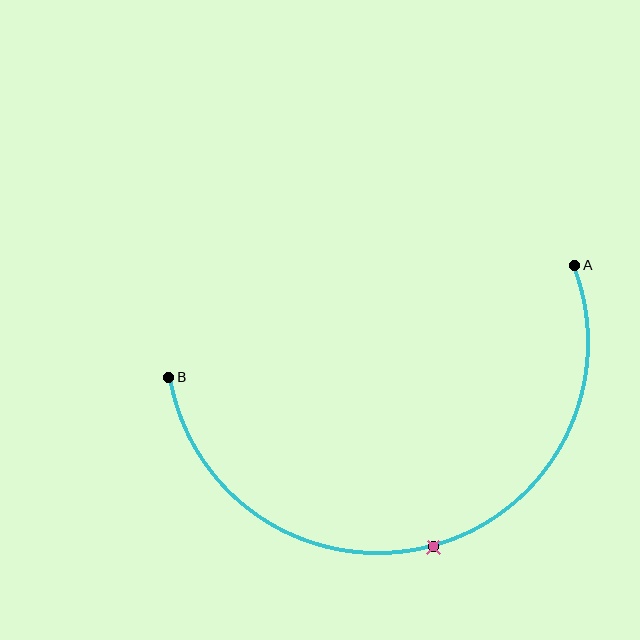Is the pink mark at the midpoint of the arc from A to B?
Yes. The pink mark lies on the arc at equal arc-length from both A and B — it is the arc midpoint.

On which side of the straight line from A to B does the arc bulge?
The arc bulges below the straight line connecting A and B.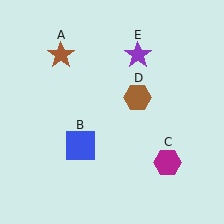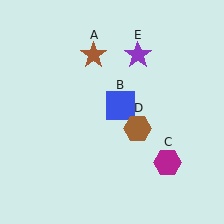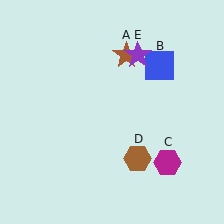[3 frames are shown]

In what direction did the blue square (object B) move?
The blue square (object B) moved up and to the right.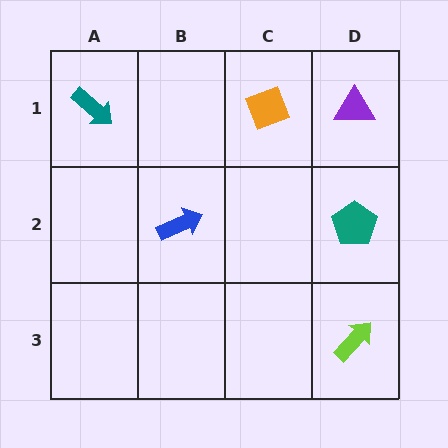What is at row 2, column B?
A blue arrow.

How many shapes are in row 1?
3 shapes.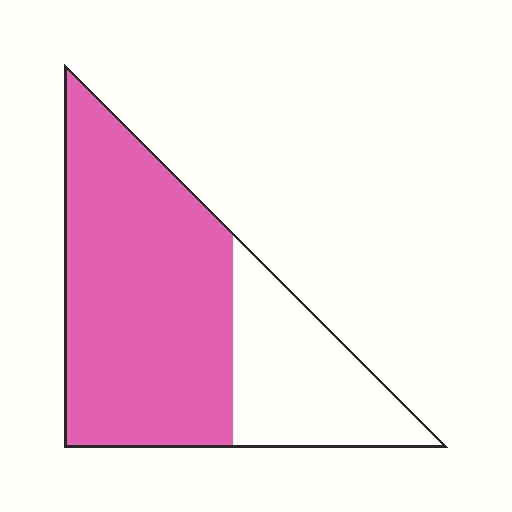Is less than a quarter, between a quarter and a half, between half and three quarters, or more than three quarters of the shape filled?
Between half and three quarters.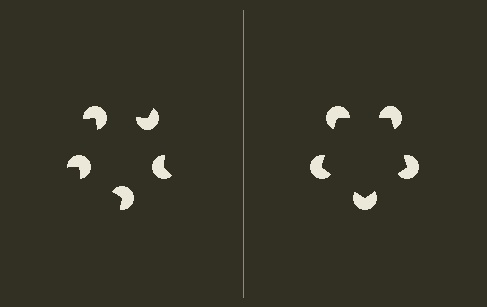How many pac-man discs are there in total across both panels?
10 — 5 on each side.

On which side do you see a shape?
An illusory pentagon appears on the right side. On the left side the wedge cuts are rotated, so no coherent shape forms.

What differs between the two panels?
The pac-man discs are positioned identically on both sides; only the wedge orientations differ. On the right they align to a pentagon; on the left they are misaligned.